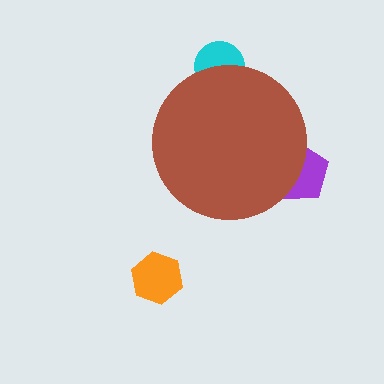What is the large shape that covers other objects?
A brown circle.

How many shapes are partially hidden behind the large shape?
2 shapes are partially hidden.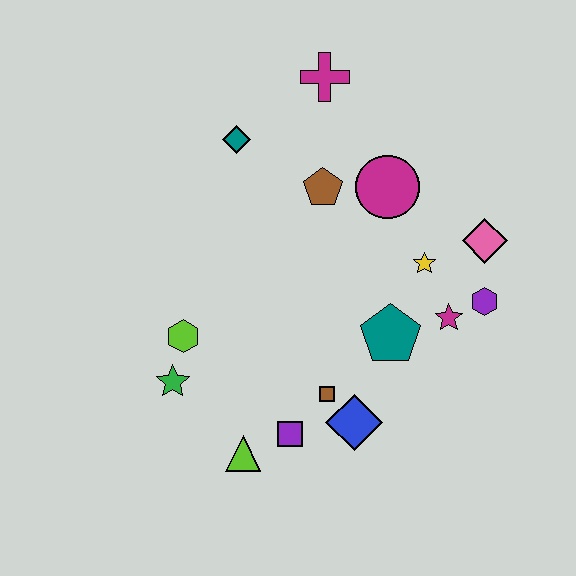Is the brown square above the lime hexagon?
No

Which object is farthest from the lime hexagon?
The pink diamond is farthest from the lime hexagon.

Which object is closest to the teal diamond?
The brown pentagon is closest to the teal diamond.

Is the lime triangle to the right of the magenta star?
No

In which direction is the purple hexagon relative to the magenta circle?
The purple hexagon is below the magenta circle.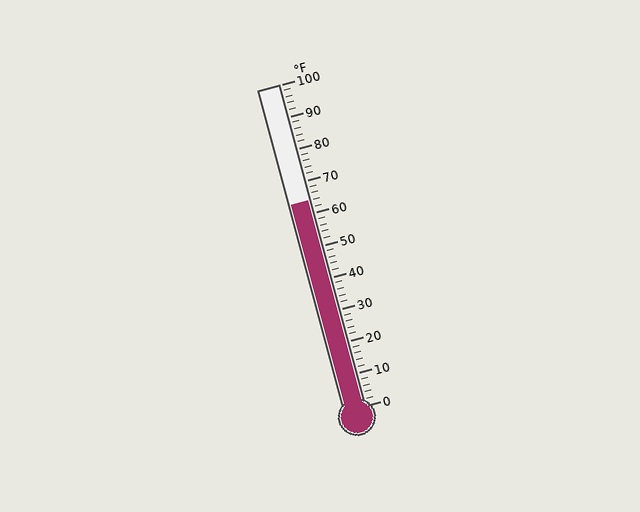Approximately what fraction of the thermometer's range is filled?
The thermometer is filled to approximately 65% of its range.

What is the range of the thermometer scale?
The thermometer scale ranges from 0°F to 100°F.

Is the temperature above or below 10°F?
The temperature is above 10°F.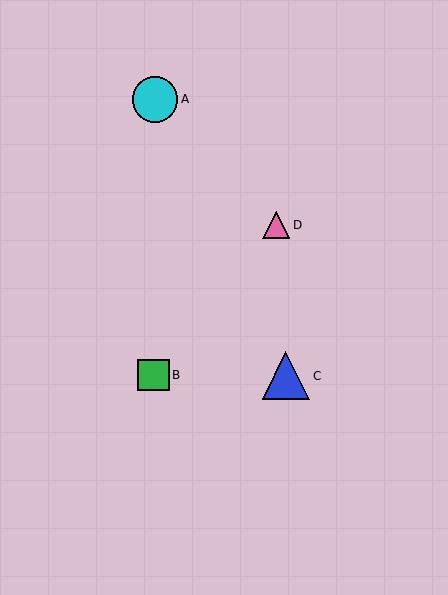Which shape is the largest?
The blue triangle (labeled C) is the largest.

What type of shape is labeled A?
Shape A is a cyan circle.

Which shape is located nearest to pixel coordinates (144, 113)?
The cyan circle (labeled A) at (155, 99) is nearest to that location.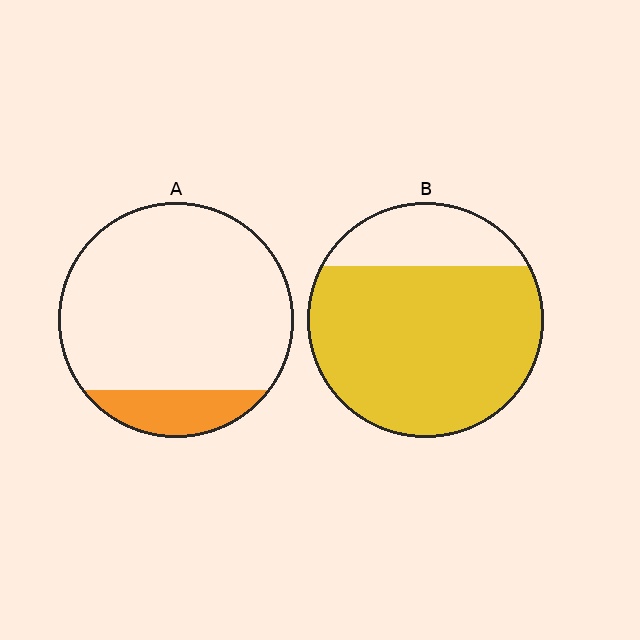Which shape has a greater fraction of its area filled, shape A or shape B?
Shape B.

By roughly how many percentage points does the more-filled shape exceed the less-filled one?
By roughly 65 percentage points (B over A).